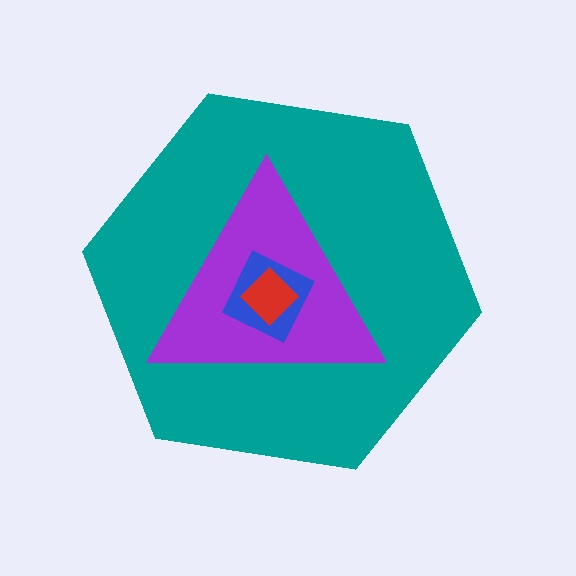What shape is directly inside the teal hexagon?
The purple triangle.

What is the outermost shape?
The teal hexagon.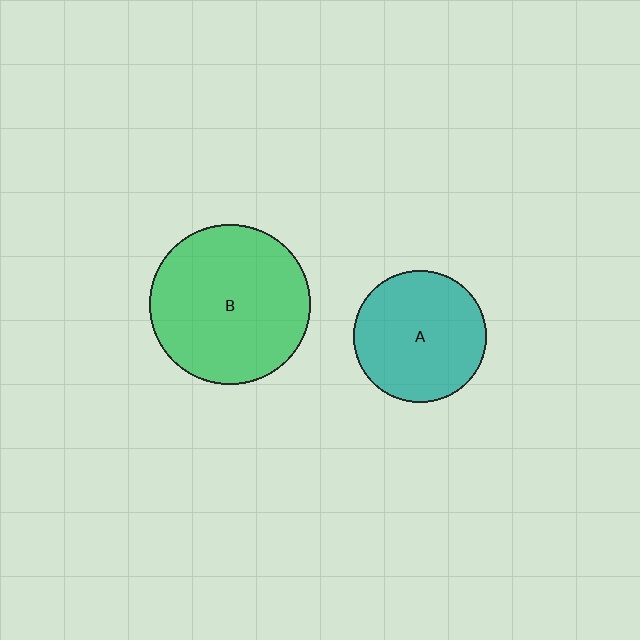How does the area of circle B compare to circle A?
Approximately 1.5 times.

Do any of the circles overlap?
No, none of the circles overlap.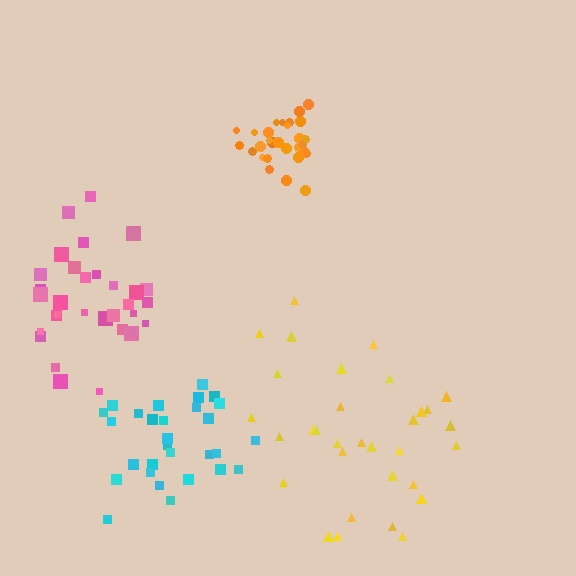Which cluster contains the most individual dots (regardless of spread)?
Pink (33).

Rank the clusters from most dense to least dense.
orange, pink, cyan, yellow.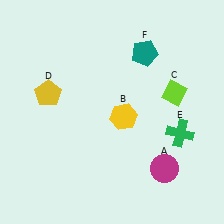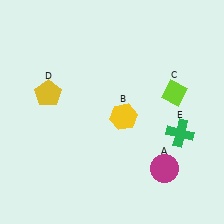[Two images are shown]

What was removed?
The teal pentagon (F) was removed in Image 2.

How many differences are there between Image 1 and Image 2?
There is 1 difference between the two images.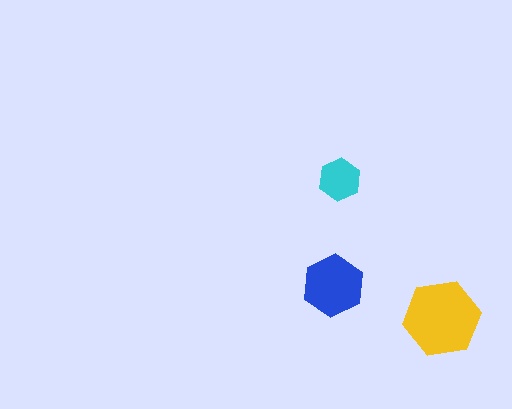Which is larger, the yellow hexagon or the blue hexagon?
The yellow one.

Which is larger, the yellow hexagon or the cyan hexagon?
The yellow one.